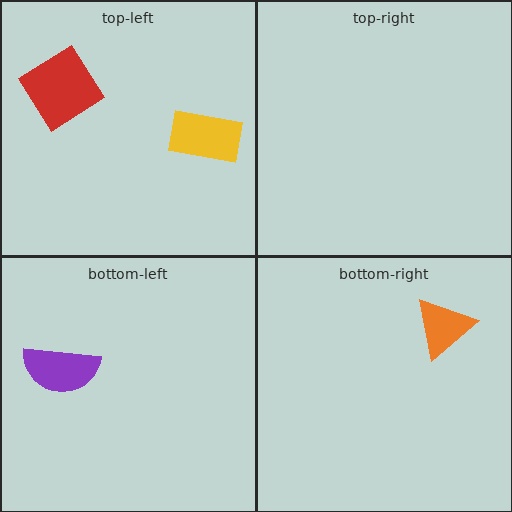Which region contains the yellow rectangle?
The top-left region.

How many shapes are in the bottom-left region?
1.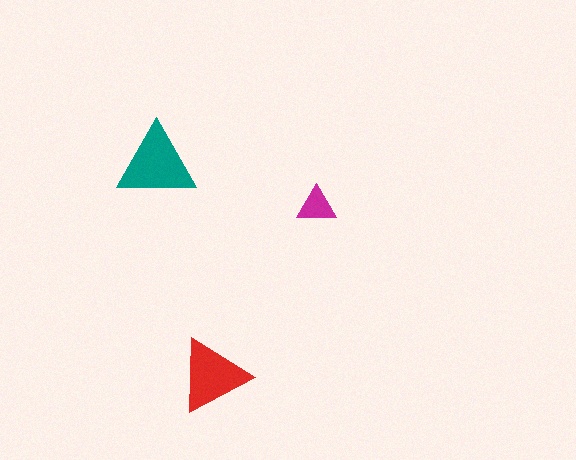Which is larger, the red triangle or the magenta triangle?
The red one.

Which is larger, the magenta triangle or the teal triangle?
The teal one.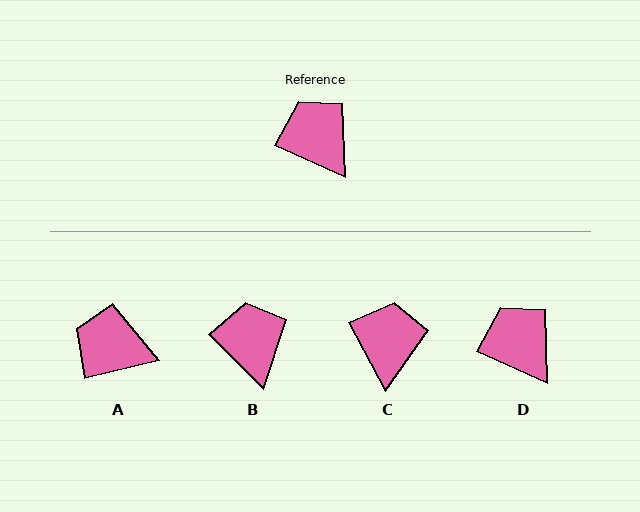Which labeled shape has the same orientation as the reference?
D.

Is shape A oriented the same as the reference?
No, it is off by about 38 degrees.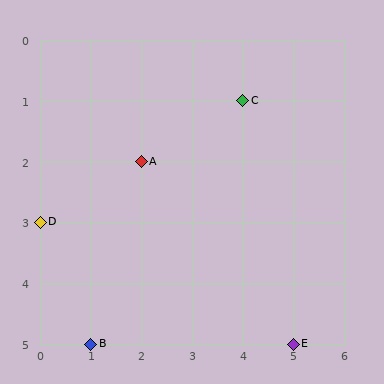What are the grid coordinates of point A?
Point A is at grid coordinates (2, 2).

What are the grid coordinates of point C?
Point C is at grid coordinates (4, 1).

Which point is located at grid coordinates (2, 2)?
Point A is at (2, 2).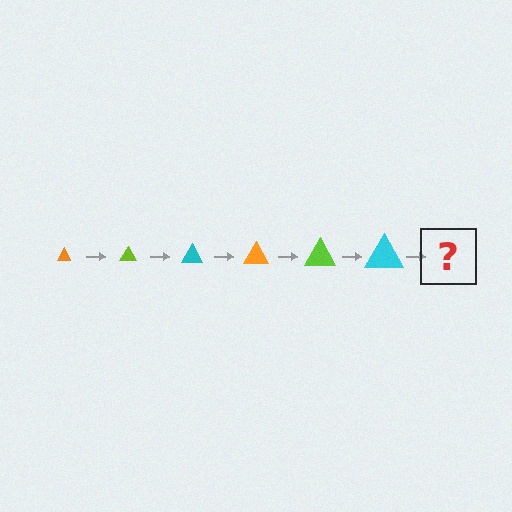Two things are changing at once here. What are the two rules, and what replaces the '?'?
The two rules are that the triangle grows larger each step and the color cycles through orange, lime, and cyan. The '?' should be an orange triangle, larger than the previous one.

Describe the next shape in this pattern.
It should be an orange triangle, larger than the previous one.